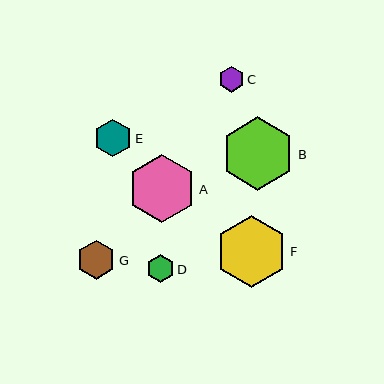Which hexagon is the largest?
Hexagon B is the largest with a size of approximately 74 pixels.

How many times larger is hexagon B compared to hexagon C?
Hexagon B is approximately 2.9 times the size of hexagon C.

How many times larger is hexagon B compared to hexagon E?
Hexagon B is approximately 2.0 times the size of hexagon E.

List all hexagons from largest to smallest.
From largest to smallest: B, F, A, G, E, D, C.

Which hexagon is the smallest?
Hexagon C is the smallest with a size of approximately 26 pixels.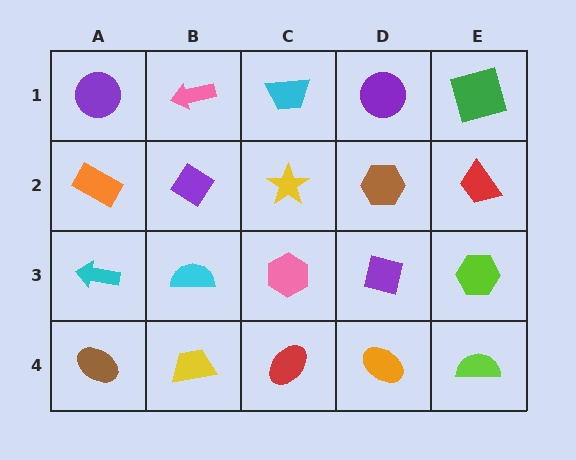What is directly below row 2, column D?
A purple square.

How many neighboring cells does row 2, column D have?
4.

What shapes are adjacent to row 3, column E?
A red trapezoid (row 2, column E), a lime semicircle (row 4, column E), a purple square (row 3, column D).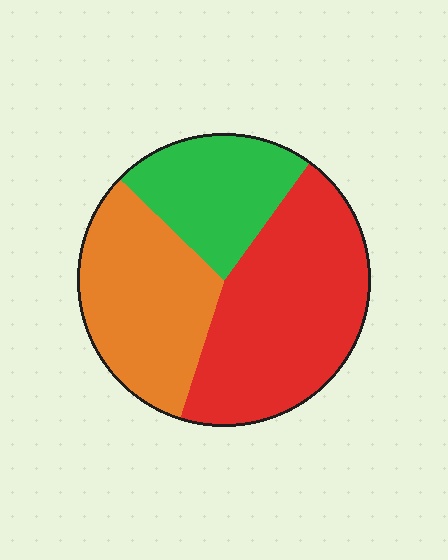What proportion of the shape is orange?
Orange covers roughly 30% of the shape.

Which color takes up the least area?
Green, at roughly 25%.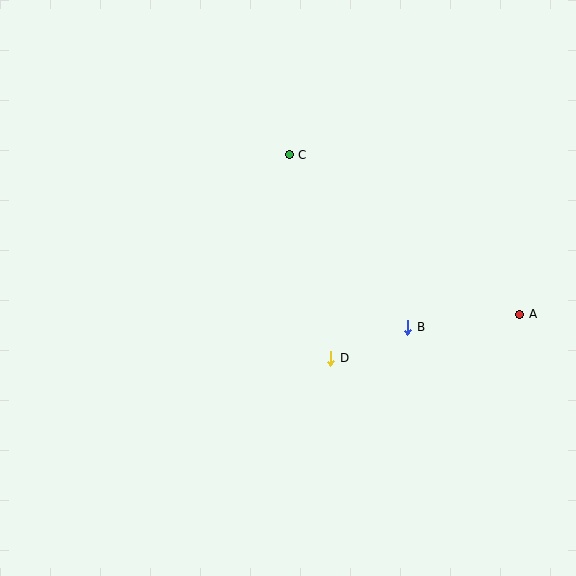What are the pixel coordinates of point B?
Point B is at (408, 327).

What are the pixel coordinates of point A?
Point A is at (520, 314).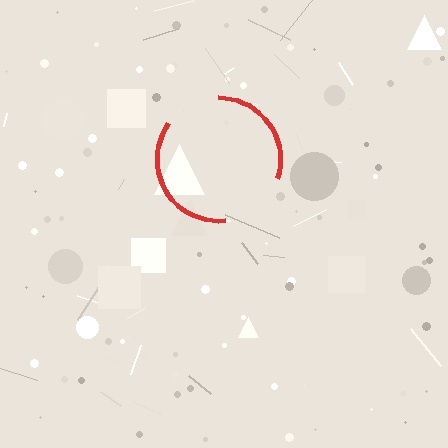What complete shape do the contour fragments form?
The contour fragments form a circle.